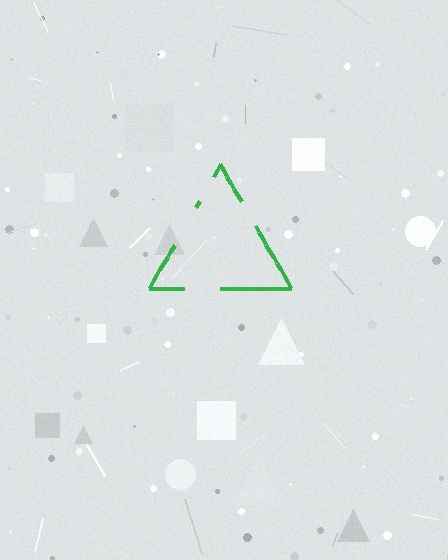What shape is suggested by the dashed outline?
The dashed outline suggests a triangle.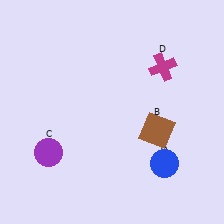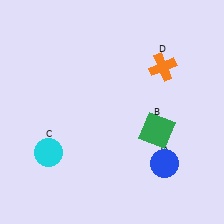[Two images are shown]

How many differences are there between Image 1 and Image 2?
There are 3 differences between the two images.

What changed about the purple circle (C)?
In Image 1, C is purple. In Image 2, it changed to cyan.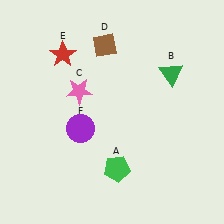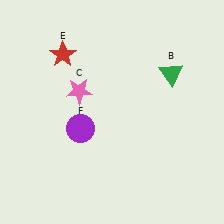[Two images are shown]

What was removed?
The brown diamond (D), the green pentagon (A) were removed in Image 2.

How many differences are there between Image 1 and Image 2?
There are 2 differences between the two images.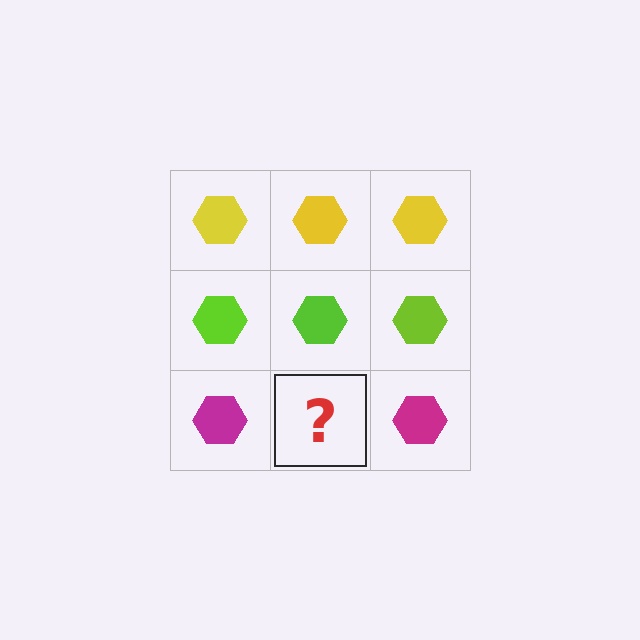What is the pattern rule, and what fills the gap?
The rule is that each row has a consistent color. The gap should be filled with a magenta hexagon.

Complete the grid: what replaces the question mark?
The question mark should be replaced with a magenta hexagon.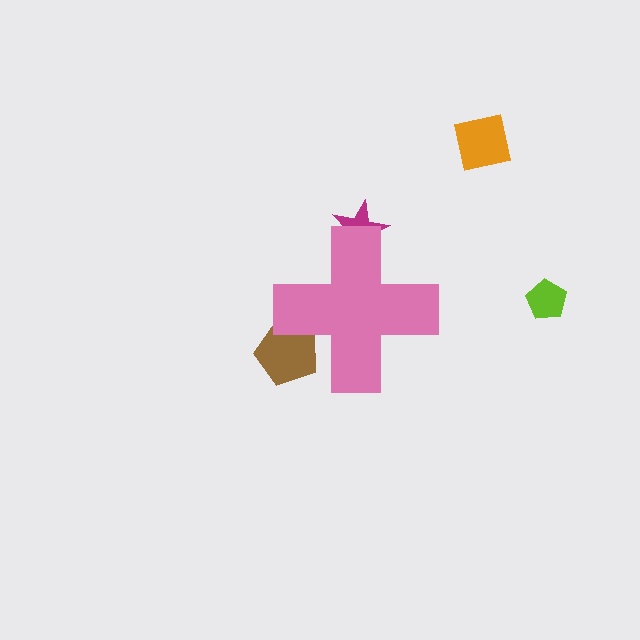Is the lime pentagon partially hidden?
No, the lime pentagon is fully visible.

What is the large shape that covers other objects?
A pink cross.